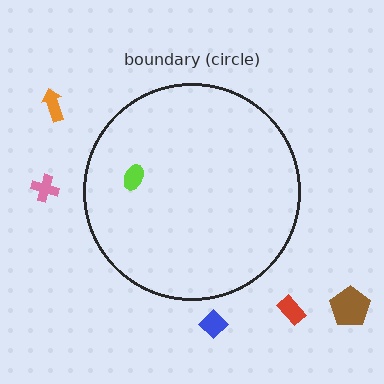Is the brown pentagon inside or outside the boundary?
Outside.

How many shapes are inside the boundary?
1 inside, 5 outside.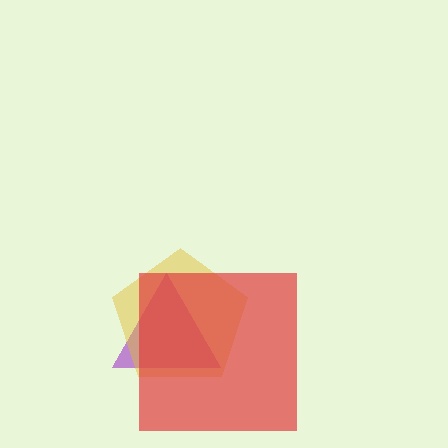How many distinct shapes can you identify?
There are 3 distinct shapes: a purple triangle, a yellow pentagon, a red square.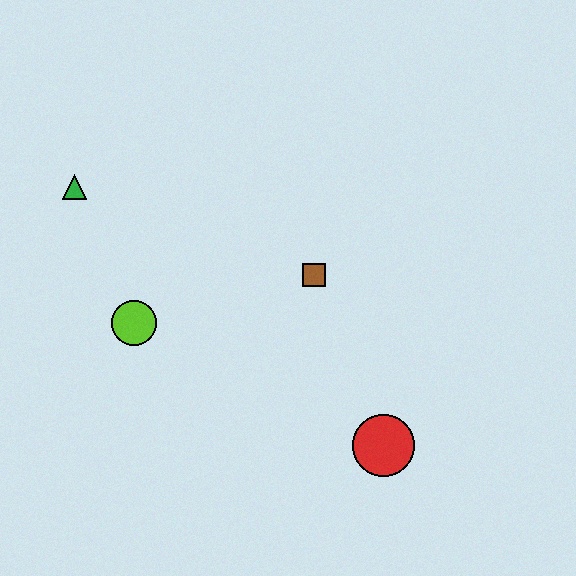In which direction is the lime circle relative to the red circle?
The lime circle is to the left of the red circle.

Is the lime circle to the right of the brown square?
No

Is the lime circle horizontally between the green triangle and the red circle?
Yes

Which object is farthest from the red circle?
The green triangle is farthest from the red circle.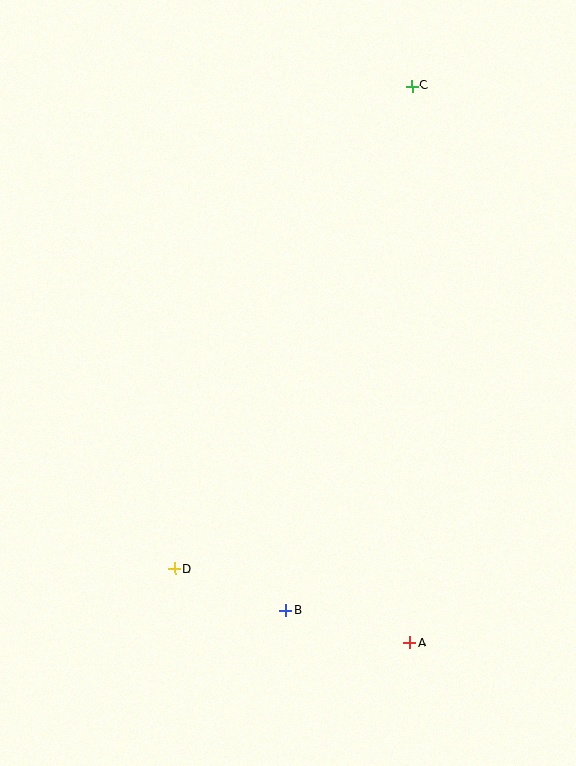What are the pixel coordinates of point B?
Point B is at (286, 610).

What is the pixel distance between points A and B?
The distance between A and B is 127 pixels.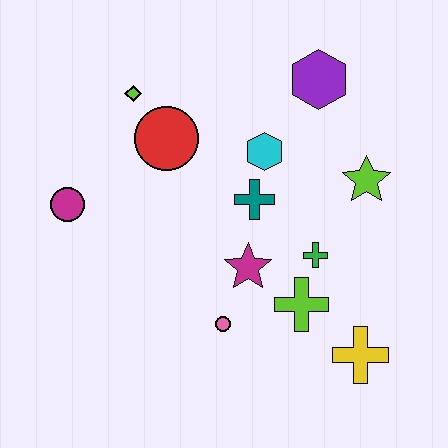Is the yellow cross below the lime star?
Yes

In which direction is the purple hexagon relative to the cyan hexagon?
The purple hexagon is above the cyan hexagon.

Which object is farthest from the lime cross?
The lime diamond is farthest from the lime cross.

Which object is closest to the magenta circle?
The red circle is closest to the magenta circle.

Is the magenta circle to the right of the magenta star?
No